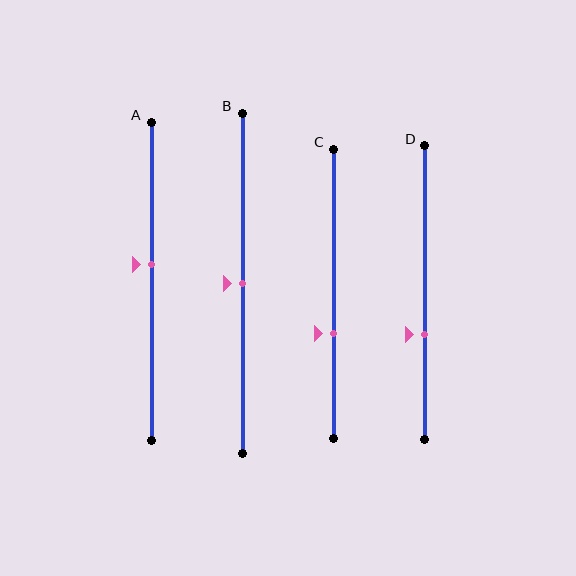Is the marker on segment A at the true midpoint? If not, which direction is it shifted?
No, the marker on segment A is shifted upward by about 5% of the segment length.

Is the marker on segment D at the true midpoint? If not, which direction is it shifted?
No, the marker on segment D is shifted downward by about 14% of the segment length.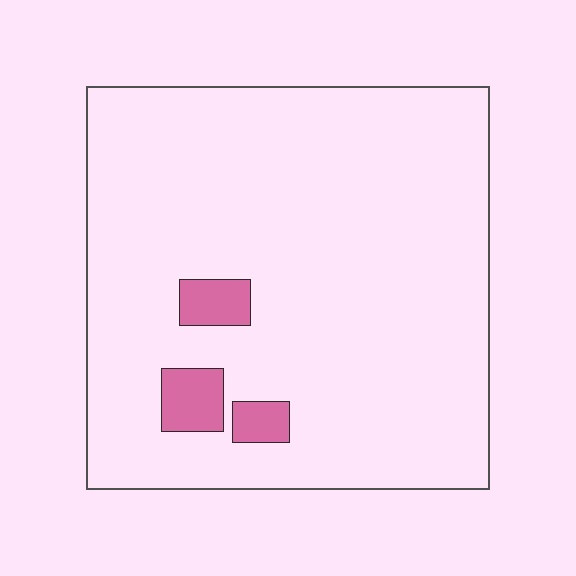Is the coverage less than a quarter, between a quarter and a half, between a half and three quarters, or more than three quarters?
Less than a quarter.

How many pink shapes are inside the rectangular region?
3.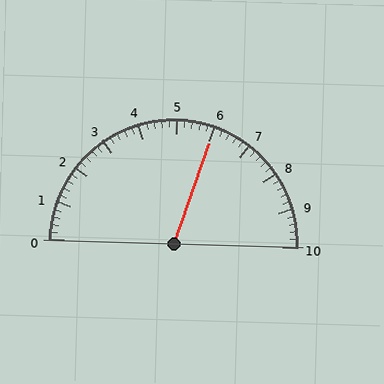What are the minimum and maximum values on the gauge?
The gauge ranges from 0 to 10.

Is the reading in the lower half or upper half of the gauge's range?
The reading is in the upper half of the range (0 to 10).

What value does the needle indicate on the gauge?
The needle indicates approximately 6.0.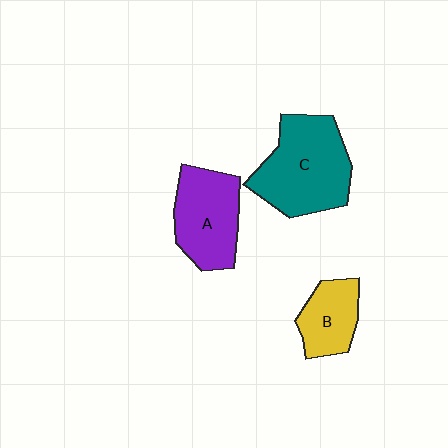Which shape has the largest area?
Shape C (teal).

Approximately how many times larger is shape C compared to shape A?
Approximately 1.3 times.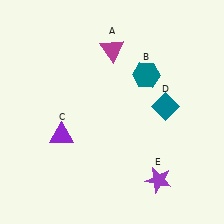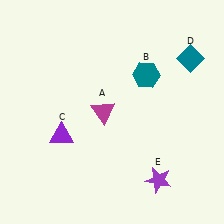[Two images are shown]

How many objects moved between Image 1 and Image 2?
2 objects moved between the two images.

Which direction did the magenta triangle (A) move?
The magenta triangle (A) moved down.